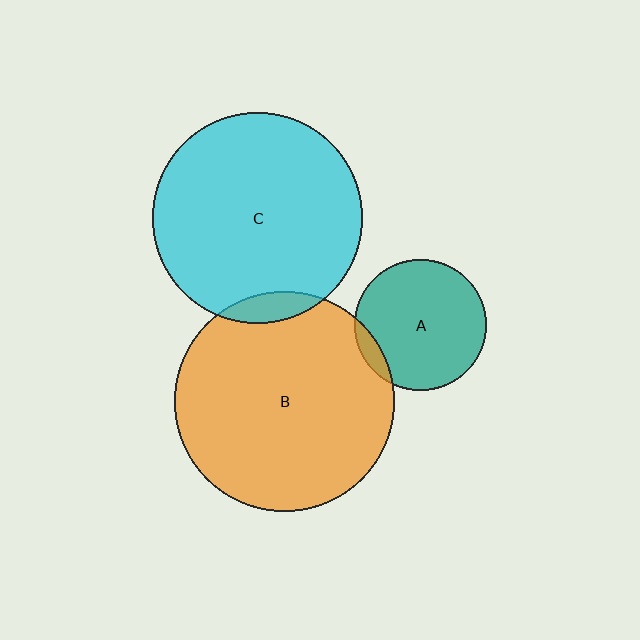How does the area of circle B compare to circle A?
Approximately 2.8 times.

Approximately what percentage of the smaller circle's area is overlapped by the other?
Approximately 5%.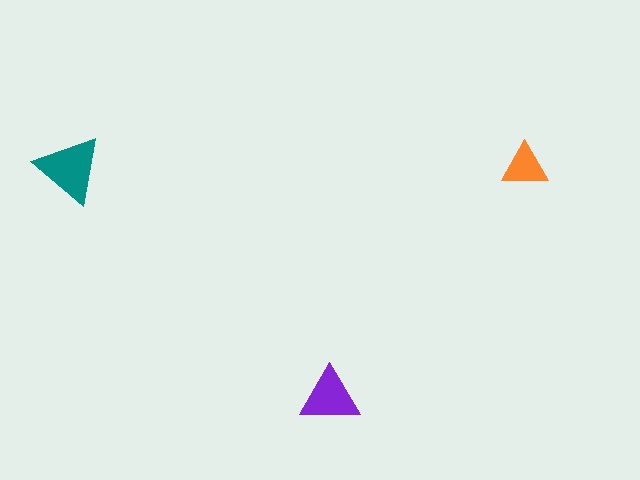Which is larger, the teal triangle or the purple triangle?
The teal one.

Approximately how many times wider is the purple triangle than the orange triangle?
About 1.5 times wider.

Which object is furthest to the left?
The teal triangle is leftmost.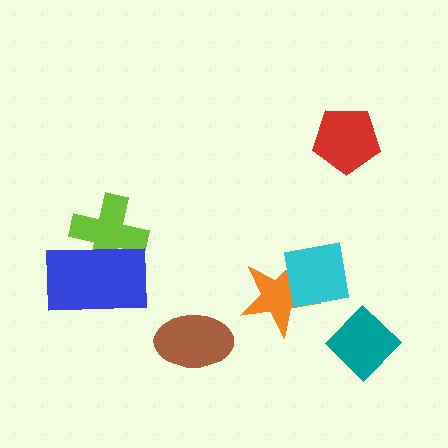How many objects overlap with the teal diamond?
0 objects overlap with the teal diamond.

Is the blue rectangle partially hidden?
No, no other shape covers it.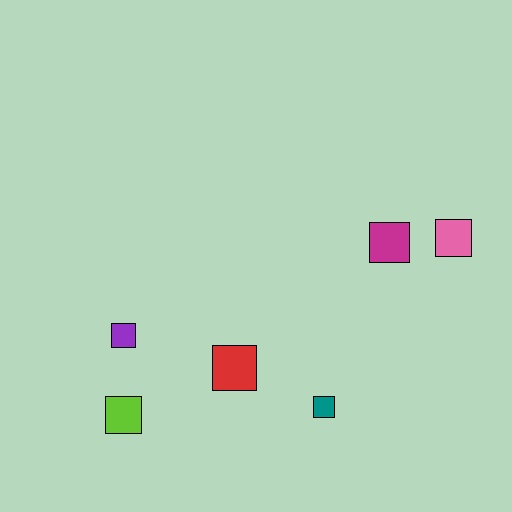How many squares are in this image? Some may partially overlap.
There are 6 squares.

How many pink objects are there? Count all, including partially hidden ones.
There is 1 pink object.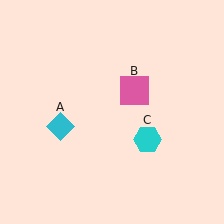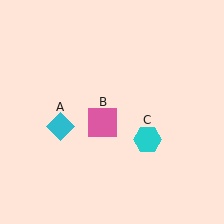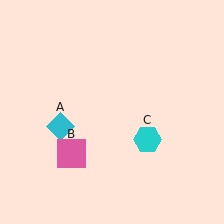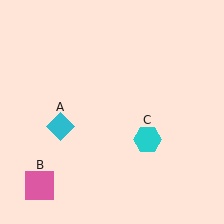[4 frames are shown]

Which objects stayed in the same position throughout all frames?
Cyan diamond (object A) and cyan hexagon (object C) remained stationary.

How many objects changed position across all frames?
1 object changed position: pink square (object B).